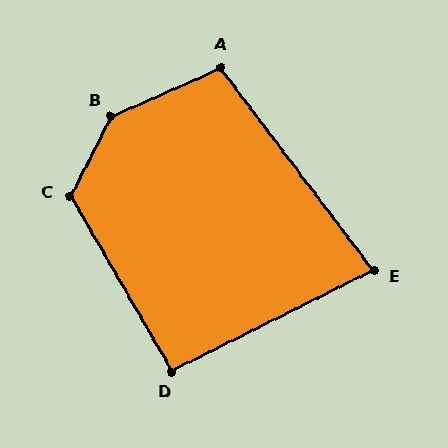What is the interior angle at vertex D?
Approximately 94 degrees (approximately right).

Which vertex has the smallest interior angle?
E, at approximately 80 degrees.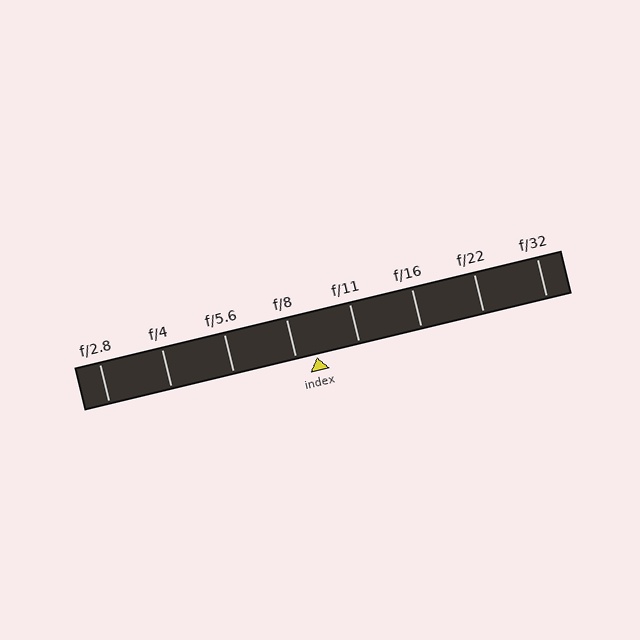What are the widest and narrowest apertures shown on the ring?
The widest aperture shown is f/2.8 and the narrowest is f/32.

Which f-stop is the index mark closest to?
The index mark is closest to f/8.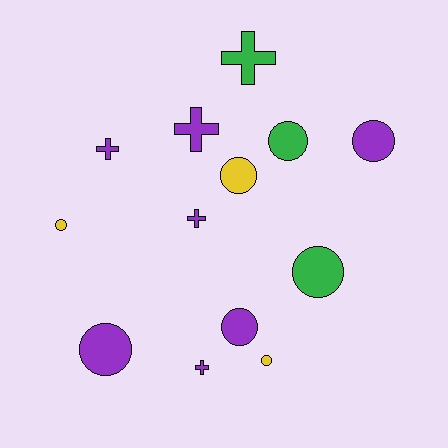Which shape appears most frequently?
Circle, with 8 objects.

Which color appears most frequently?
Purple, with 7 objects.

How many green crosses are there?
There is 1 green cross.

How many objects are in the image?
There are 13 objects.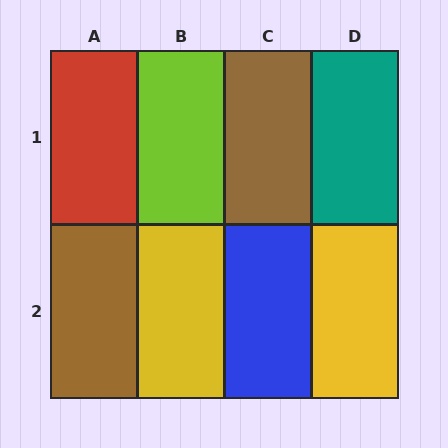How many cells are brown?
2 cells are brown.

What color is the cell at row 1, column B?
Lime.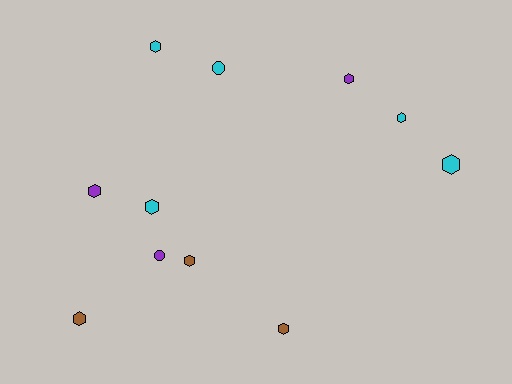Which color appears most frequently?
Cyan, with 5 objects.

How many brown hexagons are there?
There are 3 brown hexagons.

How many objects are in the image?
There are 11 objects.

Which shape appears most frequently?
Hexagon, with 9 objects.